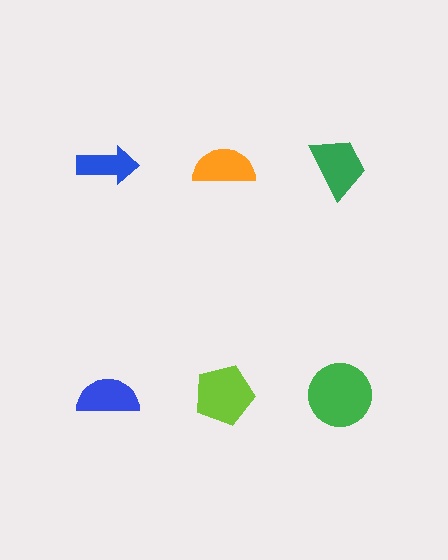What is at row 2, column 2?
A lime pentagon.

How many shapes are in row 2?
3 shapes.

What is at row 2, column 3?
A green circle.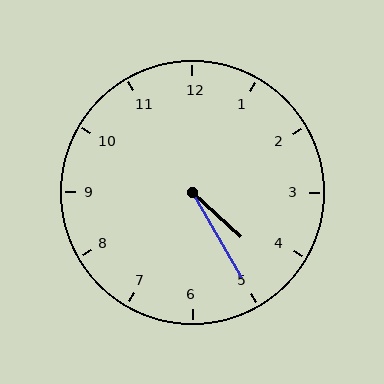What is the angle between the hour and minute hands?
Approximately 18 degrees.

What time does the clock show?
4:25.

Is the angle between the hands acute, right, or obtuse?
It is acute.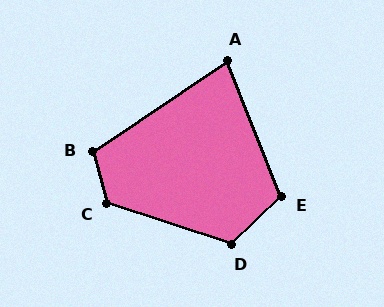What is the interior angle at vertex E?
Approximately 112 degrees (obtuse).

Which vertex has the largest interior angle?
C, at approximately 123 degrees.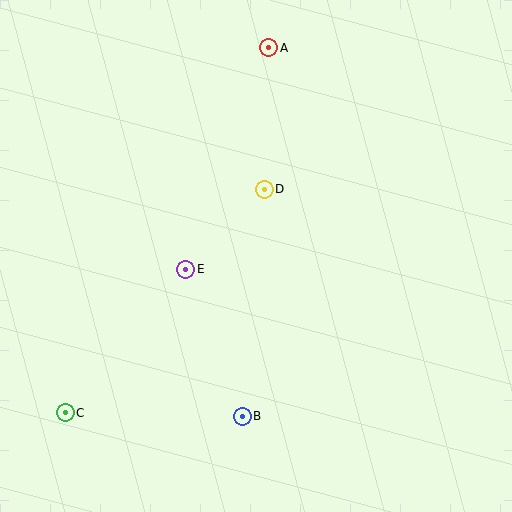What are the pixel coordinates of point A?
Point A is at (269, 48).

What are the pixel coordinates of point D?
Point D is at (264, 189).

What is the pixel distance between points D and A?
The distance between D and A is 142 pixels.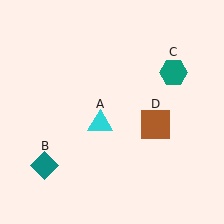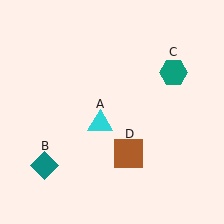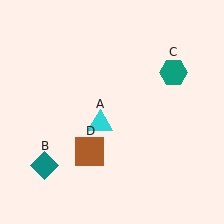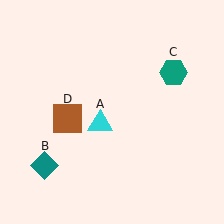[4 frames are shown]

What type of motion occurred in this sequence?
The brown square (object D) rotated clockwise around the center of the scene.